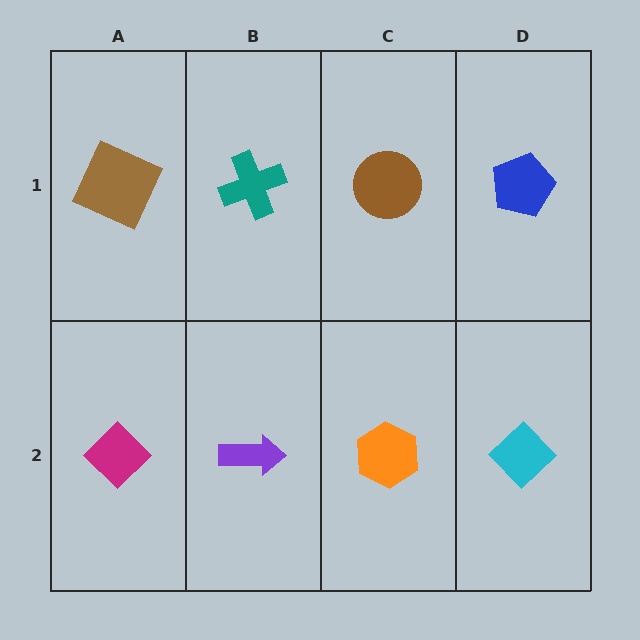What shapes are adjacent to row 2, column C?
A brown circle (row 1, column C), a purple arrow (row 2, column B), a cyan diamond (row 2, column D).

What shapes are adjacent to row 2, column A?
A brown square (row 1, column A), a purple arrow (row 2, column B).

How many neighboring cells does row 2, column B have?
3.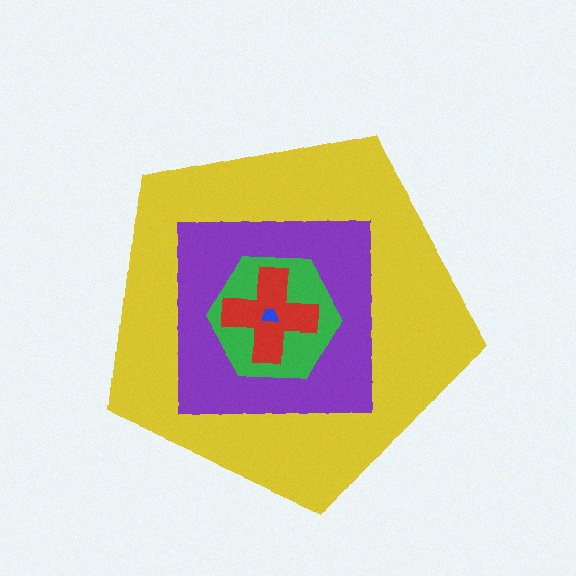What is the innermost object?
The blue trapezoid.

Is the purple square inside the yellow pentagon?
Yes.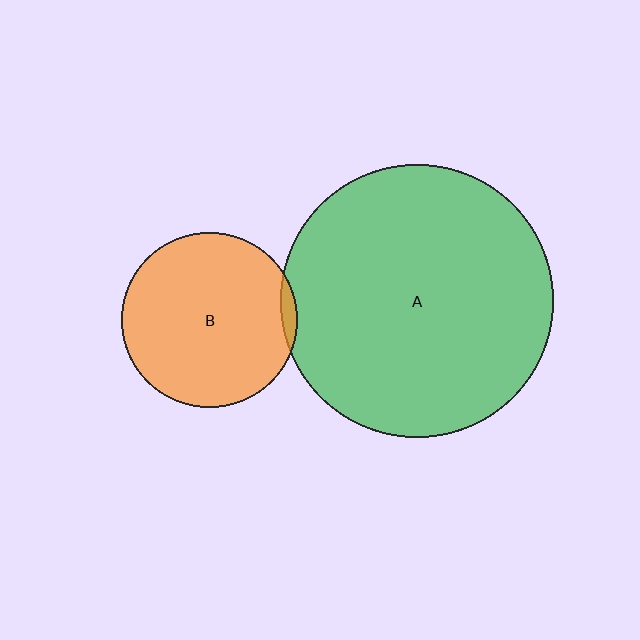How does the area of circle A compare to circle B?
Approximately 2.4 times.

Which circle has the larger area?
Circle A (green).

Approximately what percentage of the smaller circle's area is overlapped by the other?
Approximately 5%.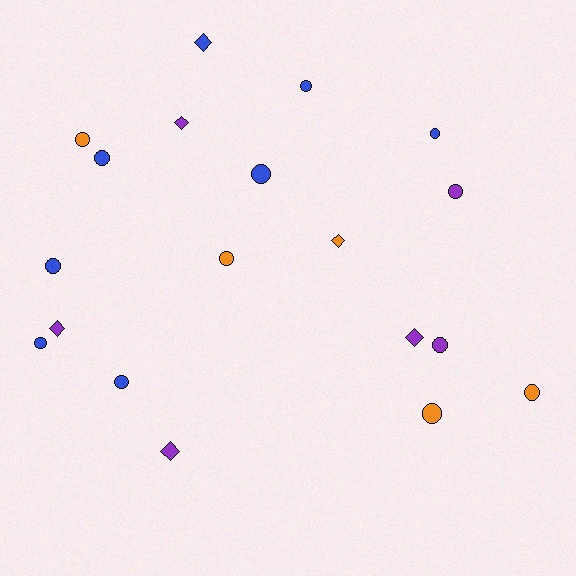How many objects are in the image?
There are 19 objects.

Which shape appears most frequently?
Circle, with 13 objects.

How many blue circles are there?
There are 7 blue circles.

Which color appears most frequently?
Blue, with 8 objects.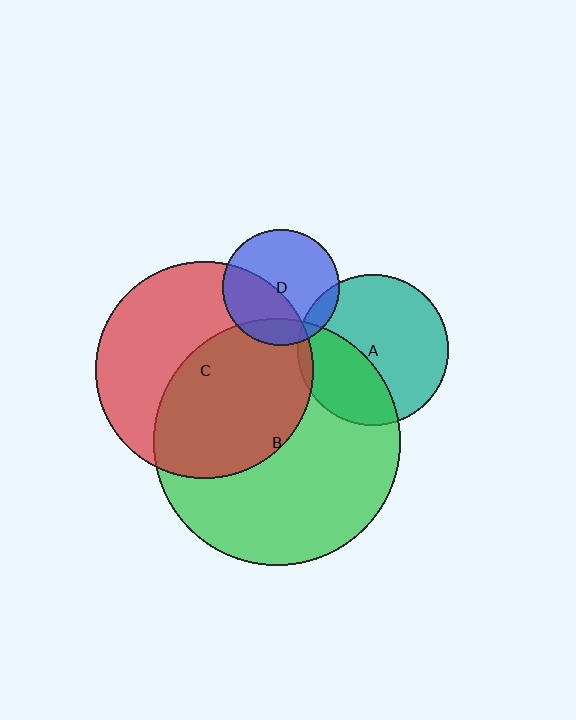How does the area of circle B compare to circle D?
Approximately 4.5 times.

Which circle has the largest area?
Circle B (green).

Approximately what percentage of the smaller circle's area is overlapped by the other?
Approximately 15%.